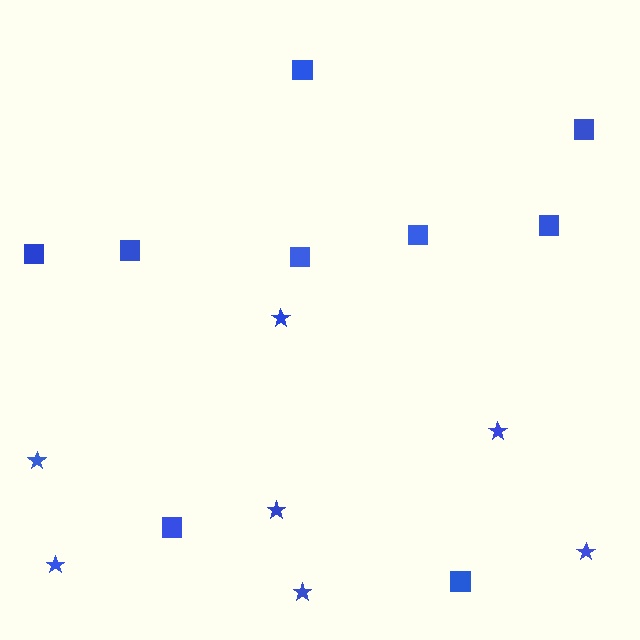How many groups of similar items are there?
There are 2 groups: one group of stars (7) and one group of squares (9).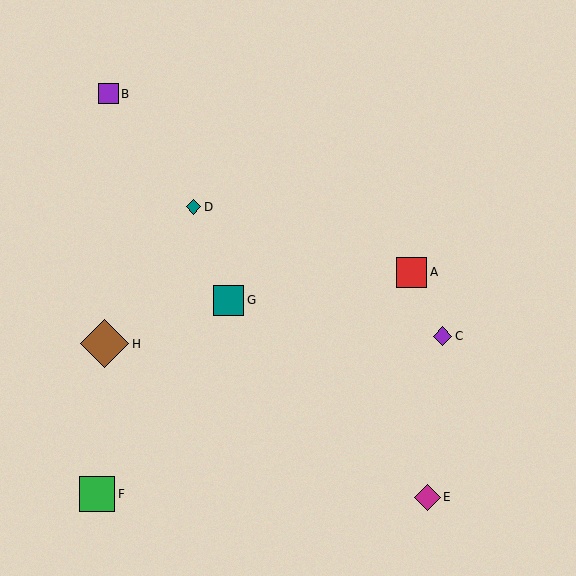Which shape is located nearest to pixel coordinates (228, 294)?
The teal square (labeled G) at (229, 300) is nearest to that location.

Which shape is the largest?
The brown diamond (labeled H) is the largest.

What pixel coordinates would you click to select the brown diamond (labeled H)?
Click at (105, 344) to select the brown diamond H.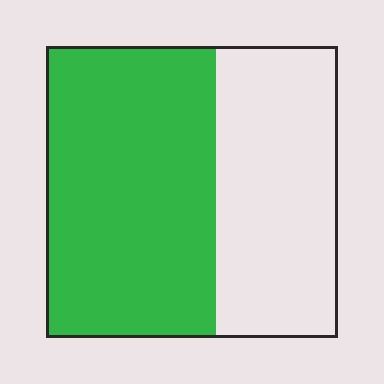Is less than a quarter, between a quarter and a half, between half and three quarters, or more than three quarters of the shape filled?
Between half and three quarters.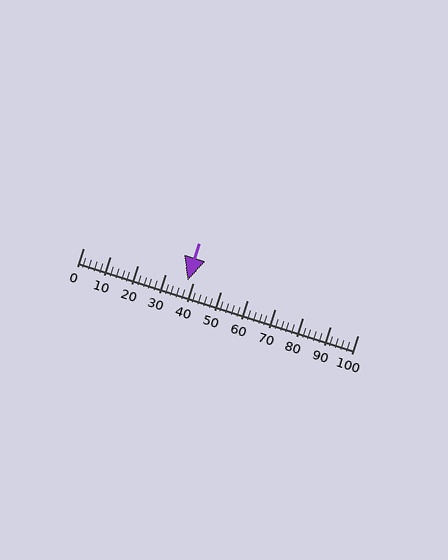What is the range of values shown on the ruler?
The ruler shows values from 0 to 100.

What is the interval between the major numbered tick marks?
The major tick marks are spaced 10 units apart.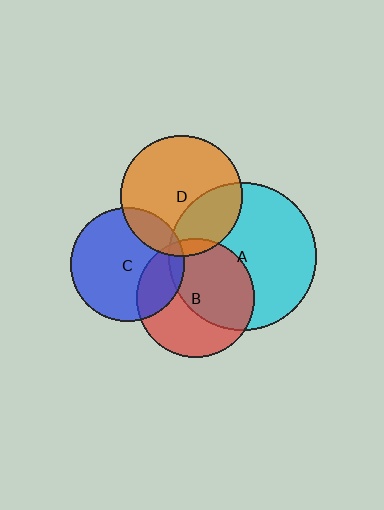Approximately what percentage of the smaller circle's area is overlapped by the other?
Approximately 25%.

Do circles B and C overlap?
Yes.